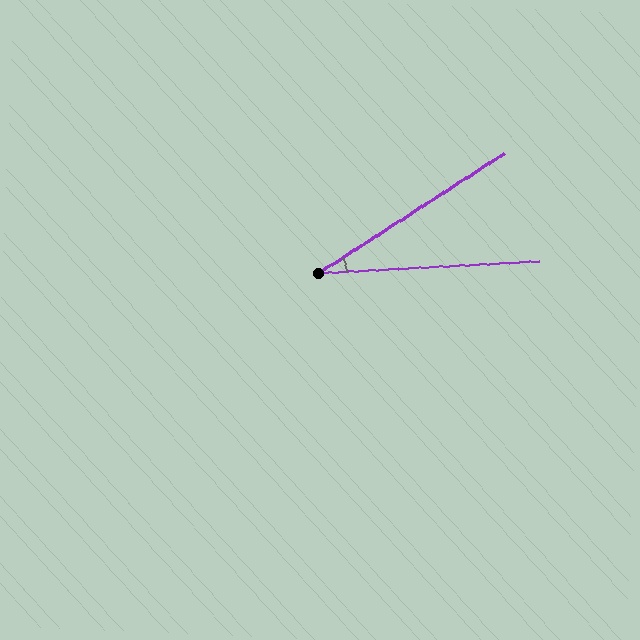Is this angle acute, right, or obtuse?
It is acute.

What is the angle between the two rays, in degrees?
Approximately 30 degrees.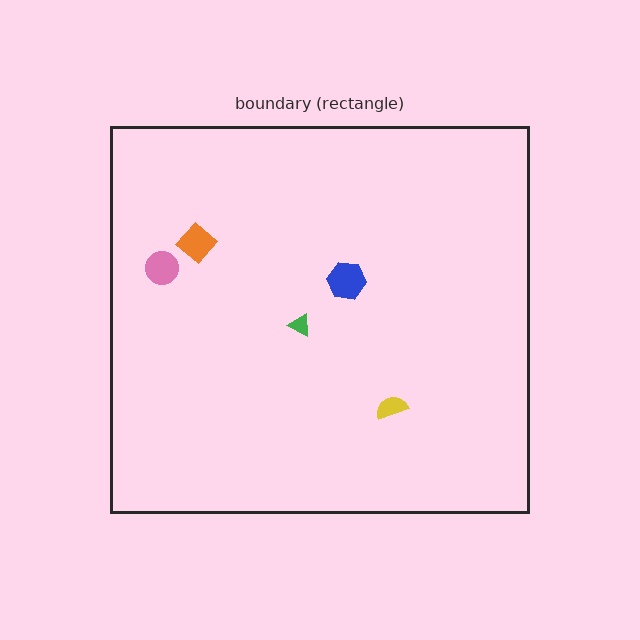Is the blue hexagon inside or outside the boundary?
Inside.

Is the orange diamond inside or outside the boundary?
Inside.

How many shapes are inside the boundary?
5 inside, 0 outside.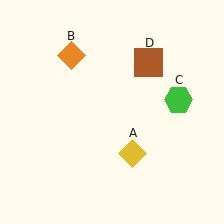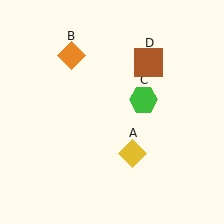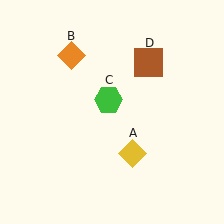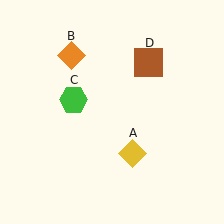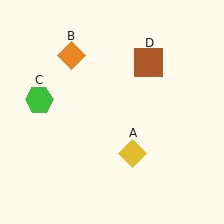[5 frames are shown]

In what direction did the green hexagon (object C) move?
The green hexagon (object C) moved left.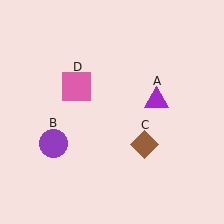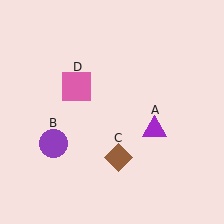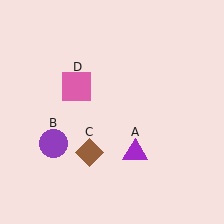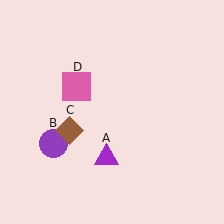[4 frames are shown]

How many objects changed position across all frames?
2 objects changed position: purple triangle (object A), brown diamond (object C).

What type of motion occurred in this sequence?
The purple triangle (object A), brown diamond (object C) rotated clockwise around the center of the scene.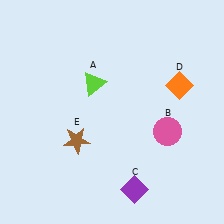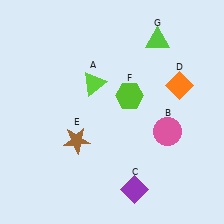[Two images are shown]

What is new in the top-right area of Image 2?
A lime hexagon (F) was added in the top-right area of Image 2.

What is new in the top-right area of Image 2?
A lime triangle (G) was added in the top-right area of Image 2.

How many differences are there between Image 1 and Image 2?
There are 2 differences between the two images.